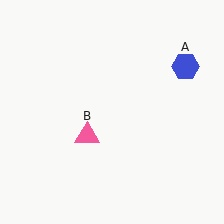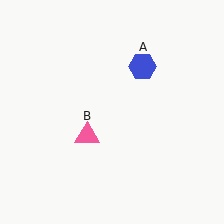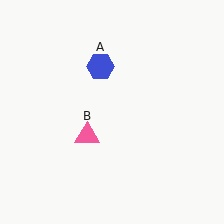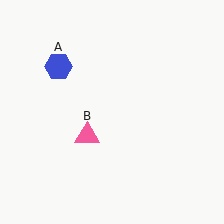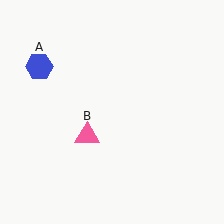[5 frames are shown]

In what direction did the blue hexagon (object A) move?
The blue hexagon (object A) moved left.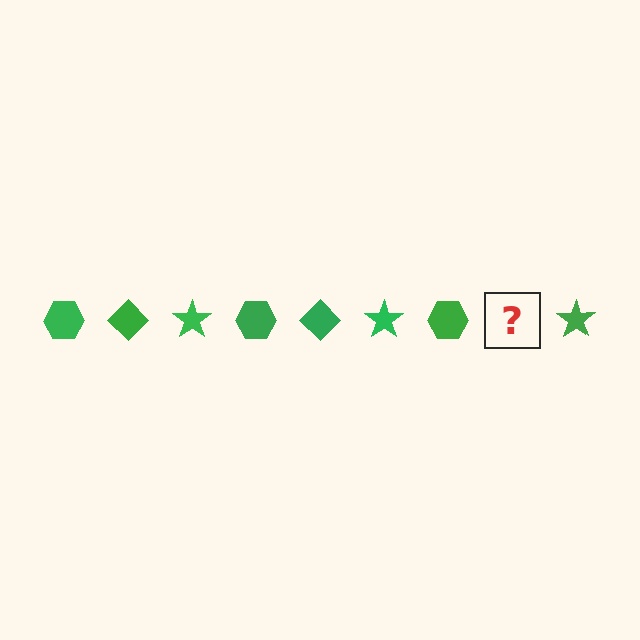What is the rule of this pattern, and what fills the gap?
The rule is that the pattern cycles through hexagon, diamond, star shapes in green. The gap should be filled with a green diamond.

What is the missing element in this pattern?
The missing element is a green diamond.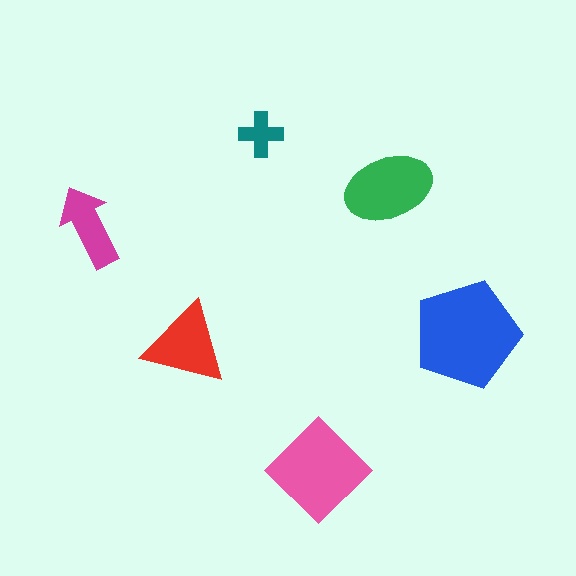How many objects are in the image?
There are 6 objects in the image.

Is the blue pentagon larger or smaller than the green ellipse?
Larger.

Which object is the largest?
The blue pentagon.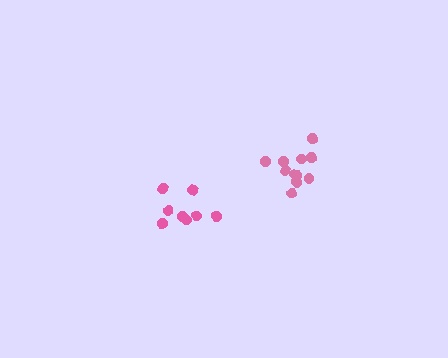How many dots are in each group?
Group 1: 11 dots, Group 2: 8 dots (19 total).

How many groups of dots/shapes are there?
There are 2 groups.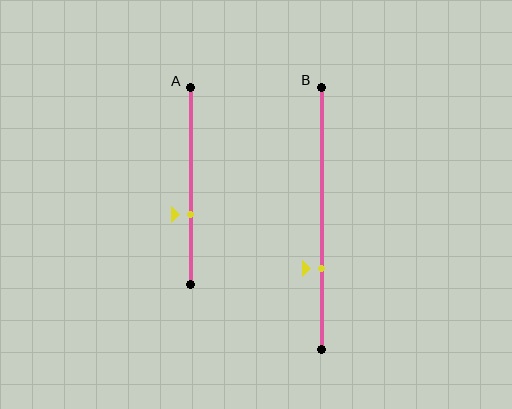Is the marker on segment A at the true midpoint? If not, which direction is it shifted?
No, the marker on segment A is shifted downward by about 14% of the segment length.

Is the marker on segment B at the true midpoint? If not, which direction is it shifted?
No, the marker on segment B is shifted downward by about 19% of the segment length.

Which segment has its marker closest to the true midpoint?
Segment A has its marker closest to the true midpoint.